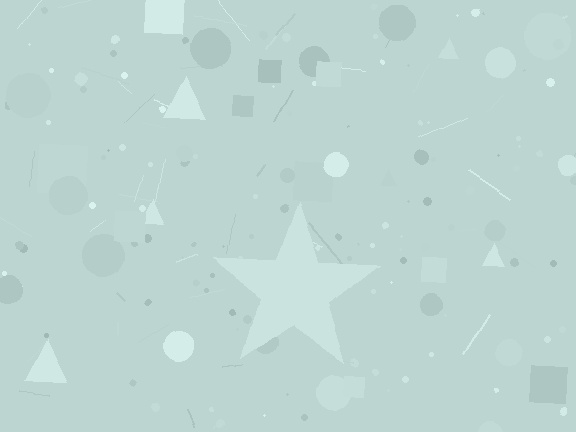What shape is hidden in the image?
A star is hidden in the image.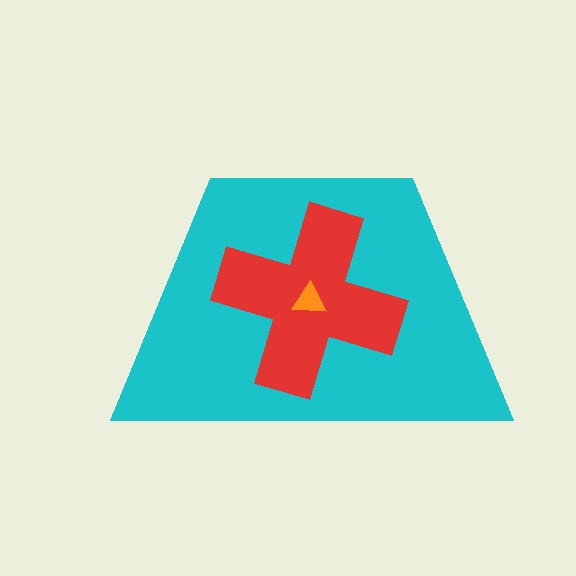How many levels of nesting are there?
3.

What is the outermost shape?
The cyan trapezoid.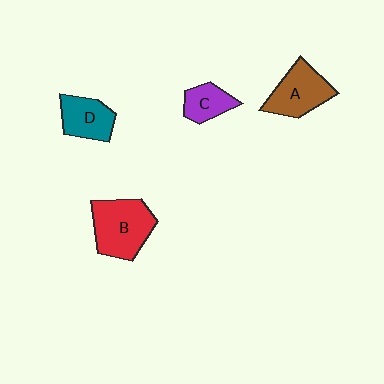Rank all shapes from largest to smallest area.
From largest to smallest: B (red), A (brown), D (teal), C (purple).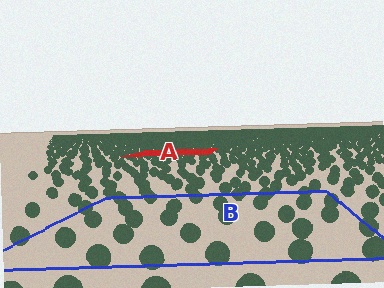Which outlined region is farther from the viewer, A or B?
Region A is farther from the viewer — the texture elements inside it appear smaller and more densely packed.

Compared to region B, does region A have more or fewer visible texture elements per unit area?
Region A has more texture elements per unit area — they are packed more densely because it is farther away.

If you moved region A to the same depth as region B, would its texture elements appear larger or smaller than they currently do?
They would appear larger. At a closer depth, the same texture elements are projected at a bigger on-screen size.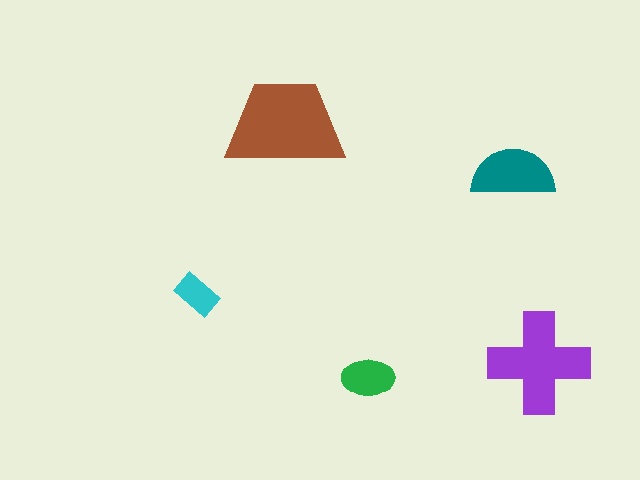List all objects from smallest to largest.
The cyan rectangle, the green ellipse, the teal semicircle, the purple cross, the brown trapezoid.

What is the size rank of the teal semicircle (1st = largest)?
3rd.